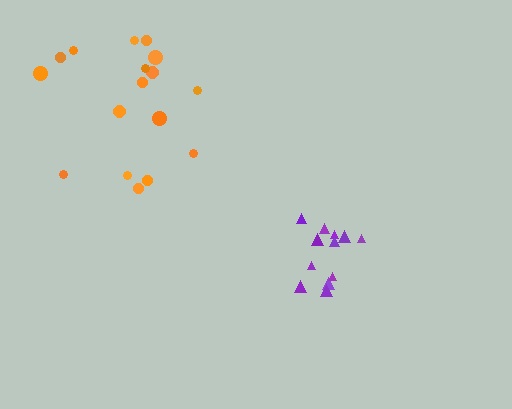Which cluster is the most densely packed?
Purple.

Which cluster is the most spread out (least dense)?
Orange.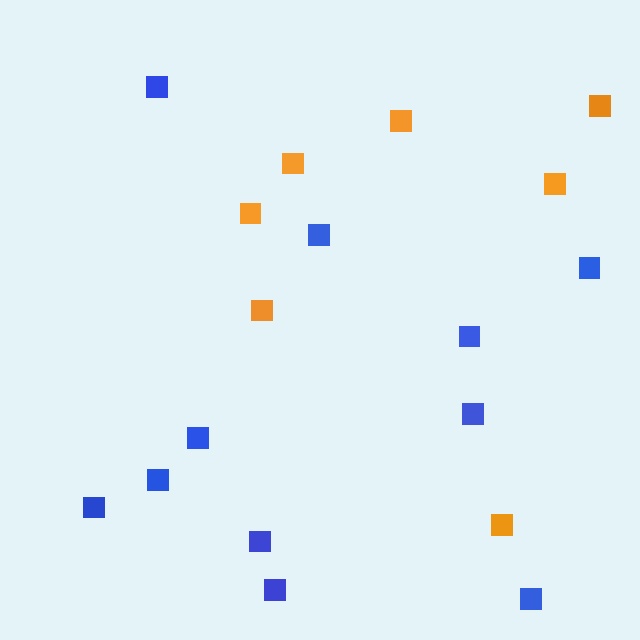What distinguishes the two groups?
There are 2 groups: one group of blue squares (11) and one group of orange squares (7).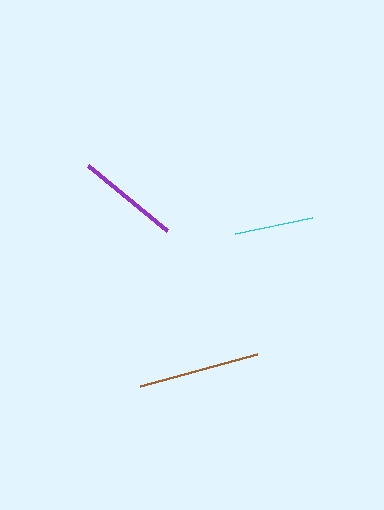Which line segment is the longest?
The brown line is the longest at approximately 121 pixels.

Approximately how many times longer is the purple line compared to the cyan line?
The purple line is approximately 1.3 times the length of the cyan line.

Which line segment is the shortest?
The cyan line is the shortest at approximately 78 pixels.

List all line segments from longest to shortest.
From longest to shortest: brown, purple, cyan.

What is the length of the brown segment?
The brown segment is approximately 121 pixels long.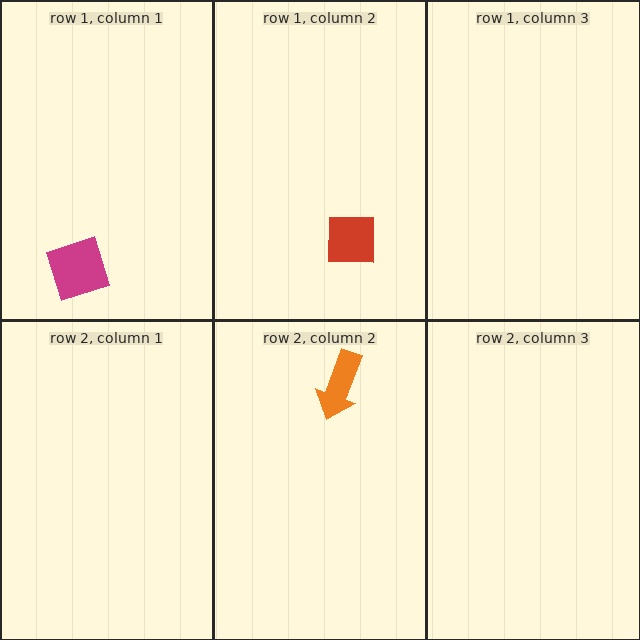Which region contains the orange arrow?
The row 2, column 2 region.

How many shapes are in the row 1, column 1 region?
1.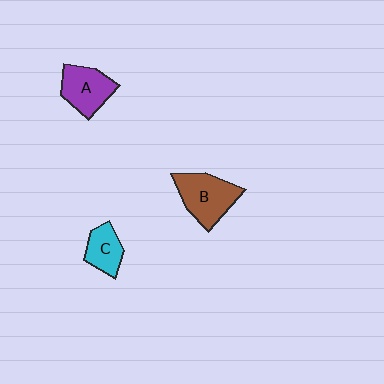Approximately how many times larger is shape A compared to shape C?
Approximately 1.4 times.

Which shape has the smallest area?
Shape C (cyan).